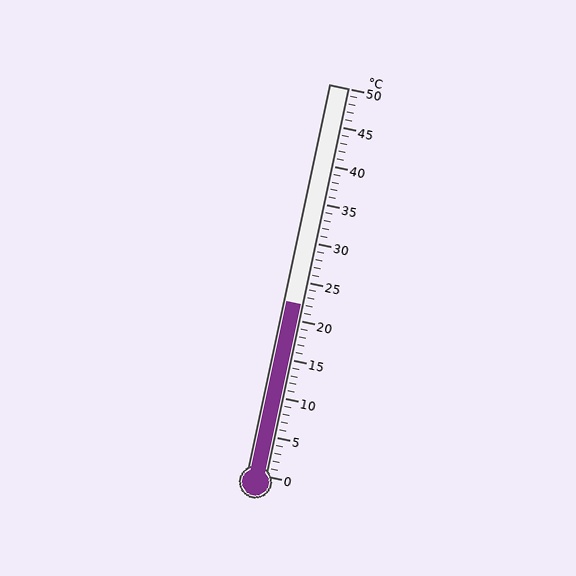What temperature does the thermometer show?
The thermometer shows approximately 22°C.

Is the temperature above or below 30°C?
The temperature is below 30°C.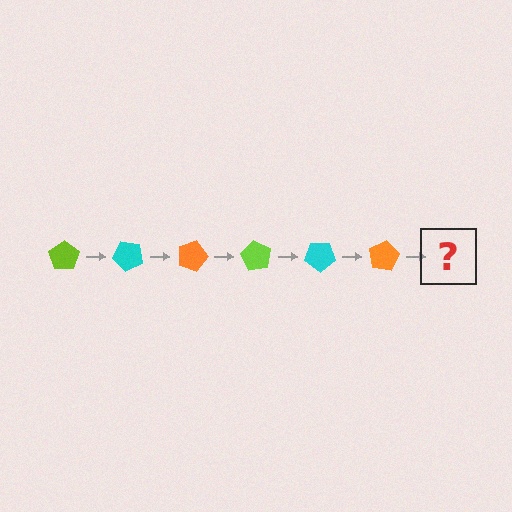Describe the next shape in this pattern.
It should be a lime pentagon, rotated 270 degrees from the start.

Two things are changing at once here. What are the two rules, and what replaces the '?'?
The two rules are that it rotates 45 degrees each step and the color cycles through lime, cyan, and orange. The '?' should be a lime pentagon, rotated 270 degrees from the start.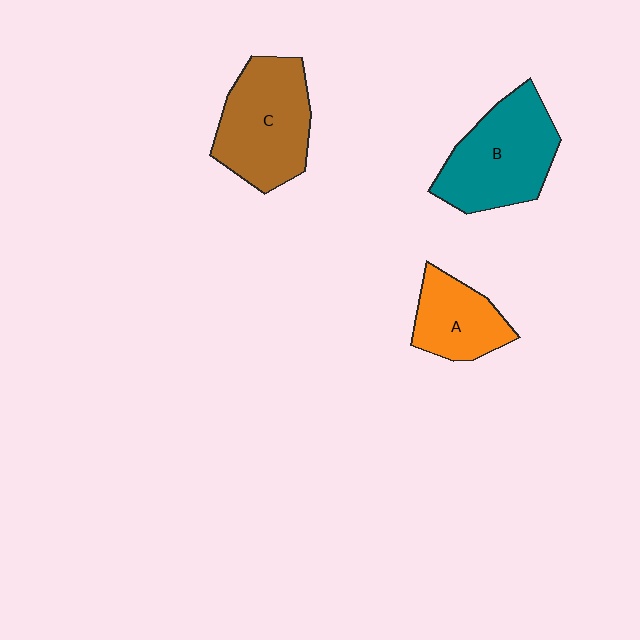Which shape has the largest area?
Shape B (teal).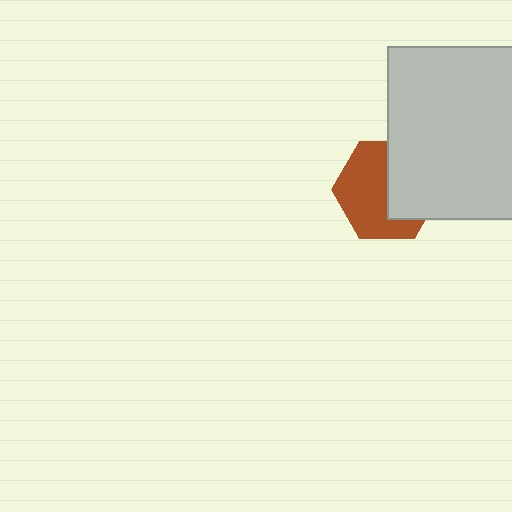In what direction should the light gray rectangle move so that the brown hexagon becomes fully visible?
The light gray rectangle should move right. That is the shortest direction to clear the overlap and leave the brown hexagon fully visible.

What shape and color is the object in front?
The object in front is a light gray rectangle.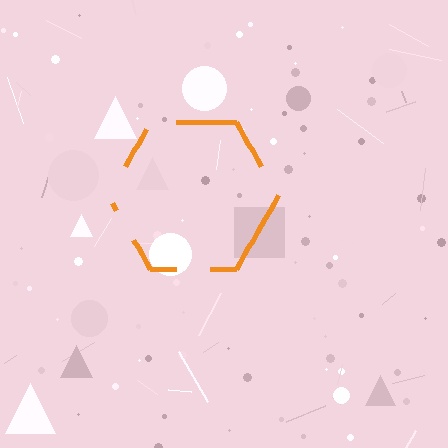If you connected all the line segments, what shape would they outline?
They would outline a hexagon.